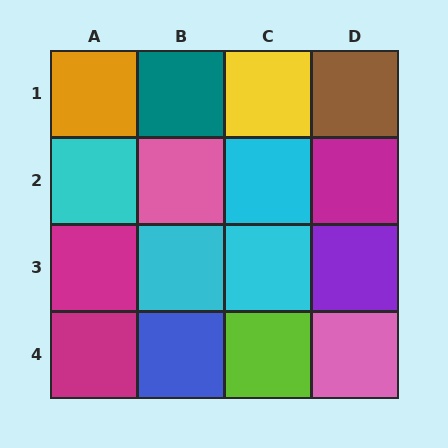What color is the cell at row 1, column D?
Brown.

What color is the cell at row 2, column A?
Cyan.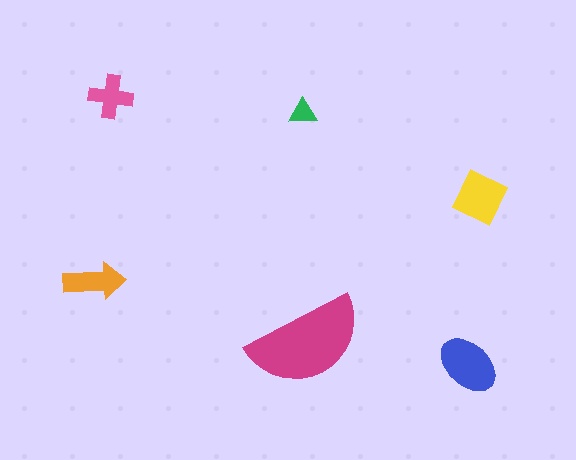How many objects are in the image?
There are 6 objects in the image.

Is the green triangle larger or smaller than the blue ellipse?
Smaller.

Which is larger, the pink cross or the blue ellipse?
The blue ellipse.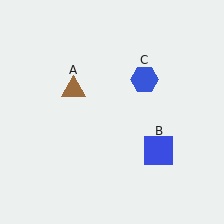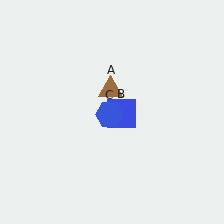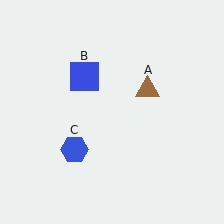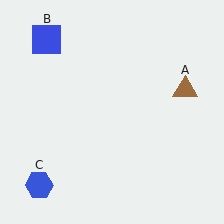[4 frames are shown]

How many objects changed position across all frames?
3 objects changed position: brown triangle (object A), blue square (object B), blue hexagon (object C).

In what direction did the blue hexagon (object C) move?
The blue hexagon (object C) moved down and to the left.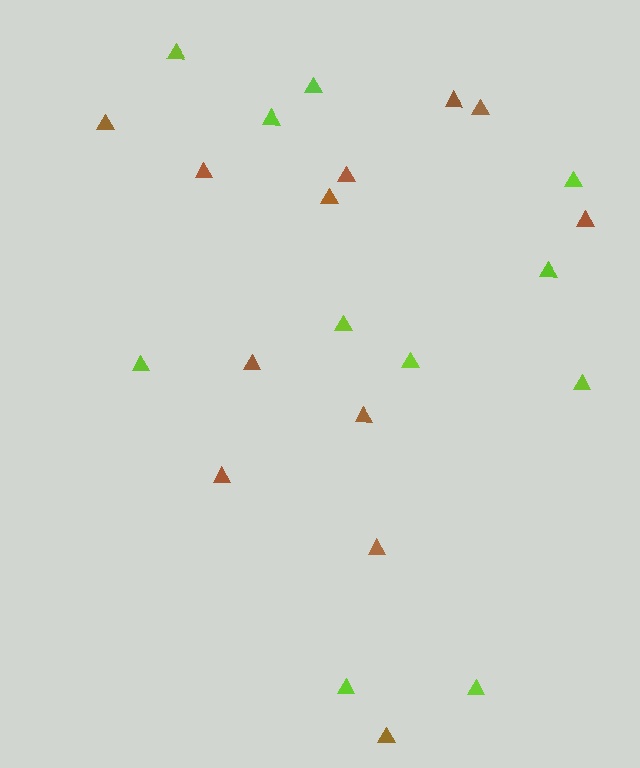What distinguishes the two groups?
There are 2 groups: one group of brown triangles (12) and one group of lime triangles (11).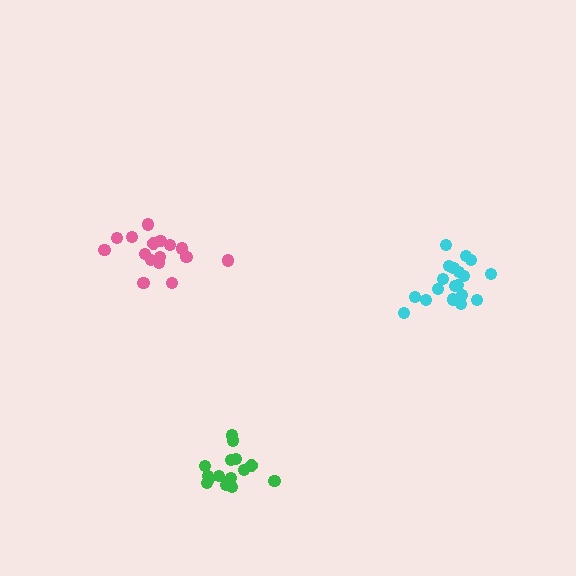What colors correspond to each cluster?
The clusters are colored: pink, green, cyan.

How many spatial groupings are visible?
There are 3 spatial groupings.